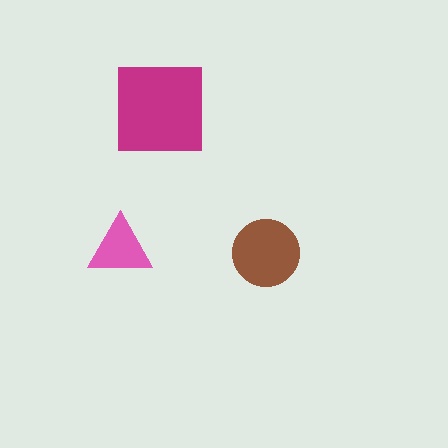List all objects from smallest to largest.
The pink triangle, the brown circle, the magenta square.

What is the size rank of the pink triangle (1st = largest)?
3rd.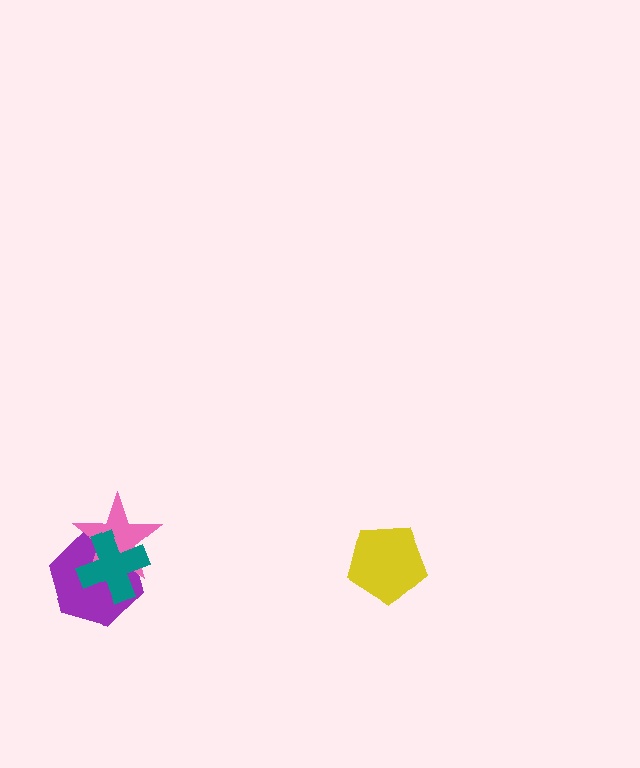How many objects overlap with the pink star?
2 objects overlap with the pink star.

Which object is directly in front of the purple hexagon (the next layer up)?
The pink star is directly in front of the purple hexagon.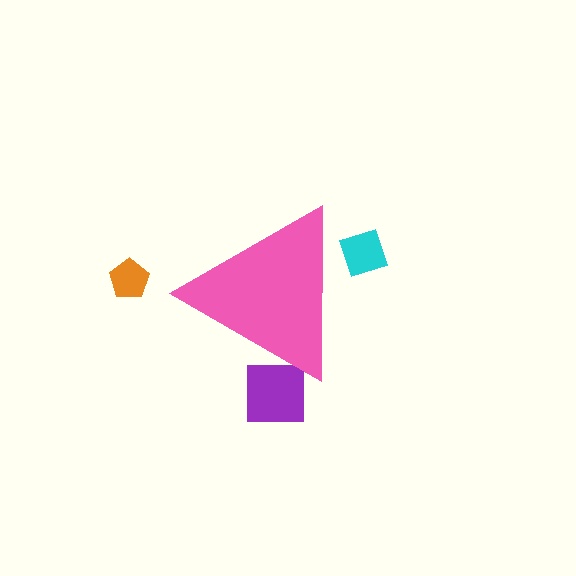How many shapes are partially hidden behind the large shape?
2 shapes are partially hidden.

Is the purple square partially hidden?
Yes, the purple square is partially hidden behind the pink triangle.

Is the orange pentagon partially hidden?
No, the orange pentagon is fully visible.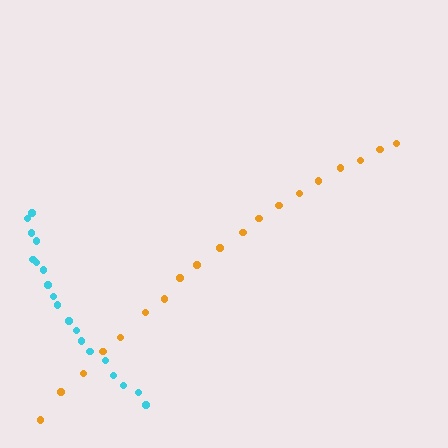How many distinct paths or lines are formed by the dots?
There are 2 distinct paths.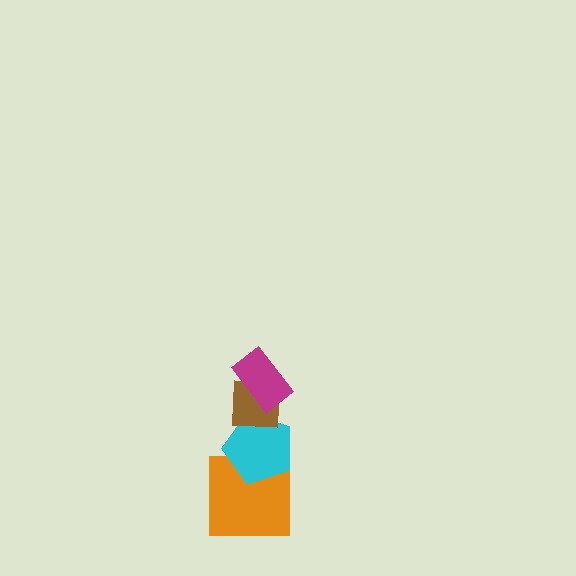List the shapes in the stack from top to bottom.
From top to bottom: the magenta rectangle, the brown square, the cyan pentagon, the orange square.